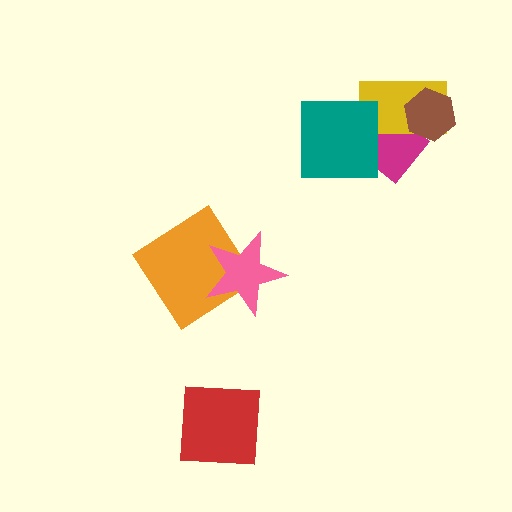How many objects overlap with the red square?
0 objects overlap with the red square.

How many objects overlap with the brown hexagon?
1 object overlaps with the brown hexagon.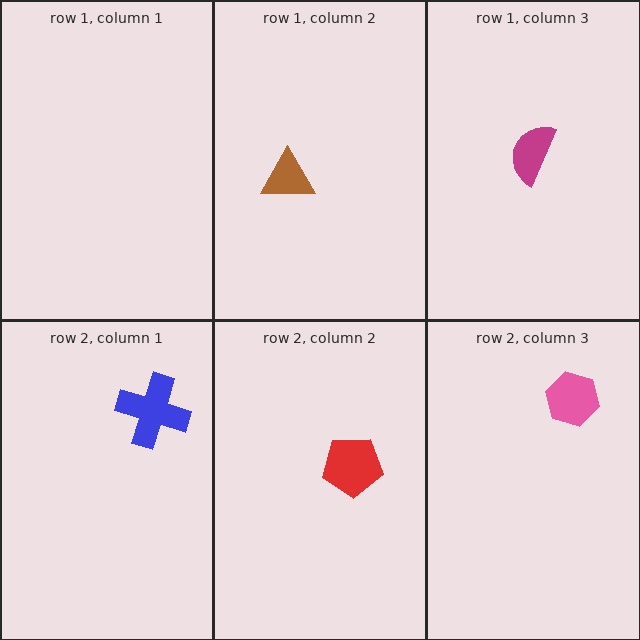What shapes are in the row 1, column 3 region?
The magenta semicircle.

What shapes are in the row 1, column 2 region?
The brown triangle.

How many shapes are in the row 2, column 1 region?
1.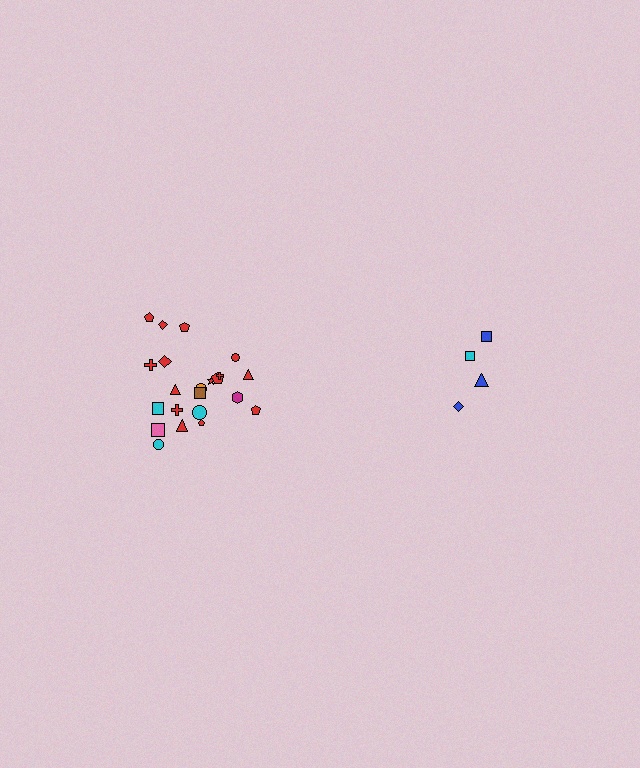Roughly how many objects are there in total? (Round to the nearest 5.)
Roughly 25 objects in total.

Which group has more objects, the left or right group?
The left group.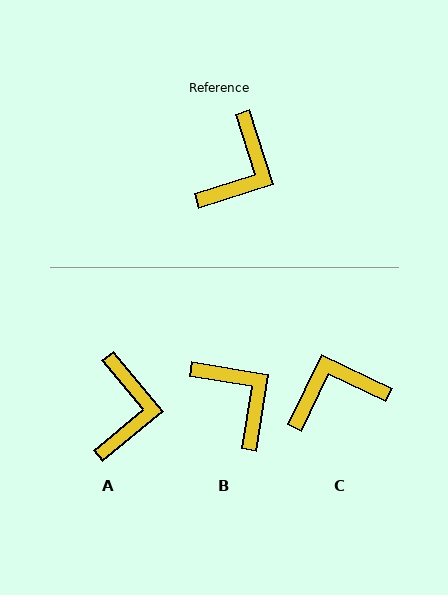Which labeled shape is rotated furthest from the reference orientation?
C, about 136 degrees away.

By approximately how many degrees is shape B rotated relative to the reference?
Approximately 63 degrees counter-clockwise.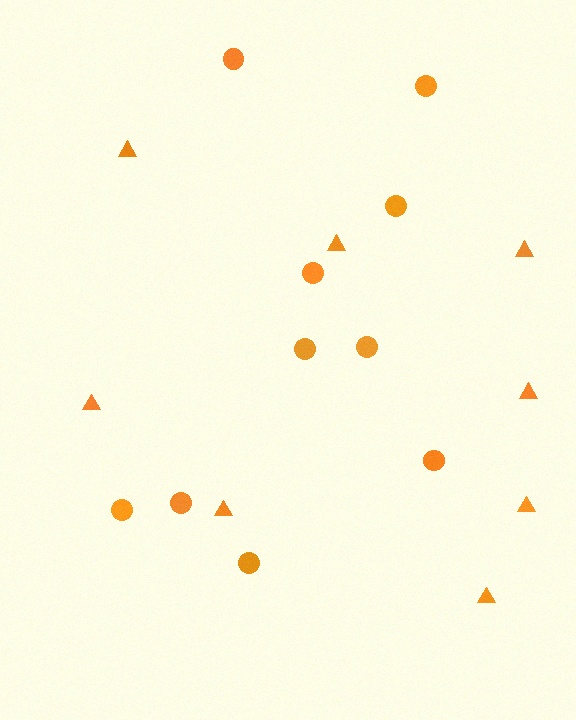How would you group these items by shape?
There are 2 groups: one group of triangles (8) and one group of circles (10).